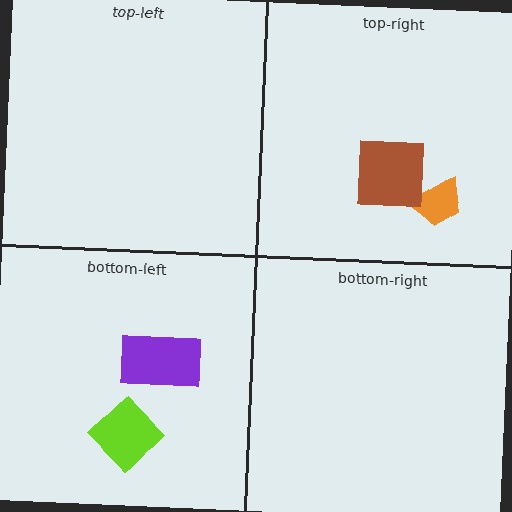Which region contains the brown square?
The top-right region.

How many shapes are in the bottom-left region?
2.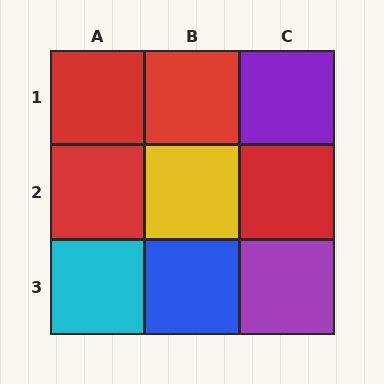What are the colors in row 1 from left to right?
Red, red, purple.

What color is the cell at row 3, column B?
Blue.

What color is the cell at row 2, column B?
Yellow.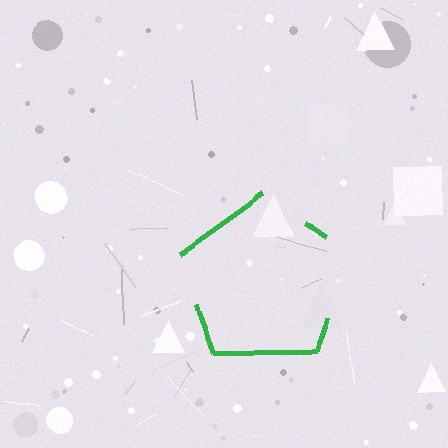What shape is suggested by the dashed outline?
The dashed outline suggests a pentagon.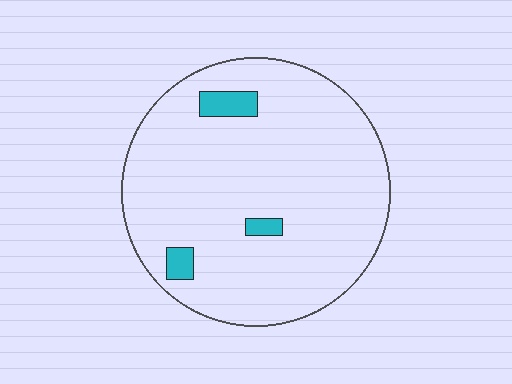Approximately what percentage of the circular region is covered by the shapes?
Approximately 5%.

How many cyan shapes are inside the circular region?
3.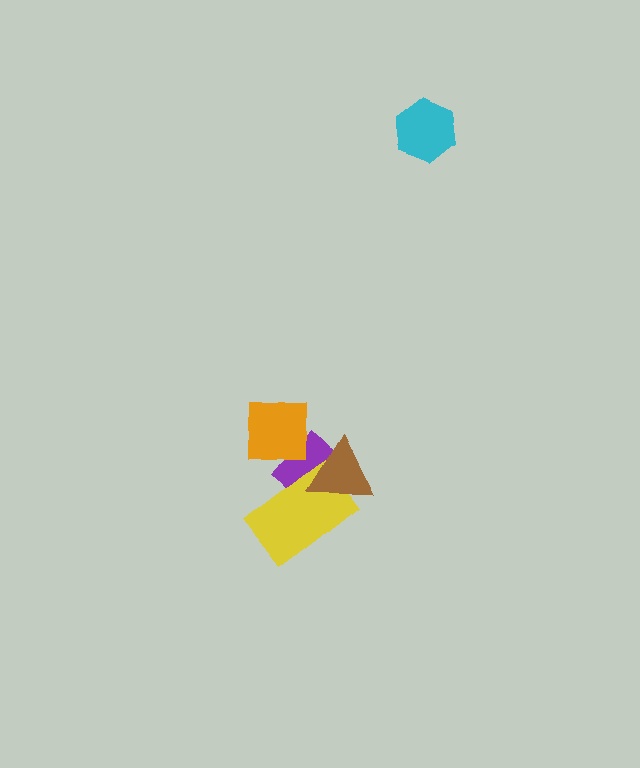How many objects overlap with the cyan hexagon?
0 objects overlap with the cyan hexagon.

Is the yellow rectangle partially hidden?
Yes, it is partially covered by another shape.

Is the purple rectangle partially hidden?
Yes, it is partially covered by another shape.